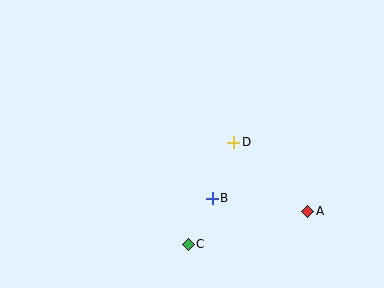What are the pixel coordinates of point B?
Point B is at (212, 198).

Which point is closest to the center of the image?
Point D at (234, 142) is closest to the center.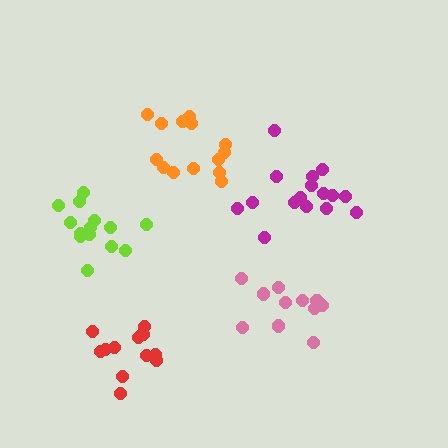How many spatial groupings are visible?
There are 5 spatial groupings.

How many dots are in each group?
Group 1: 16 dots, Group 2: 13 dots, Group 3: 12 dots, Group 4: 14 dots, Group 5: 14 dots (69 total).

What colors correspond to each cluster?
The clusters are colored: magenta, red, pink, orange, lime.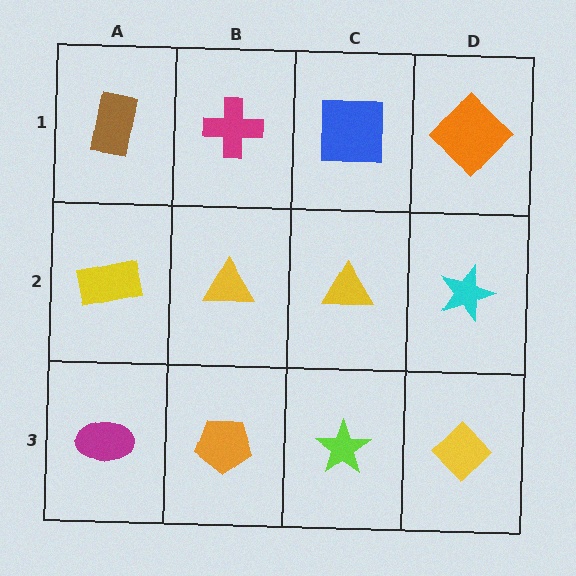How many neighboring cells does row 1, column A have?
2.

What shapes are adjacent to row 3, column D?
A cyan star (row 2, column D), a lime star (row 3, column C).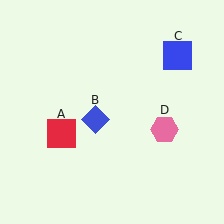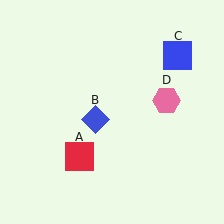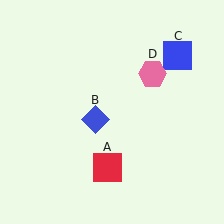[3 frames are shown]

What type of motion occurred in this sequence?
The red square (object A), pink hexagon (object D) rotated counterclockwise around the center of the scene.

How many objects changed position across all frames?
2 objects changed position: red square (object A), pink hexagon (object D).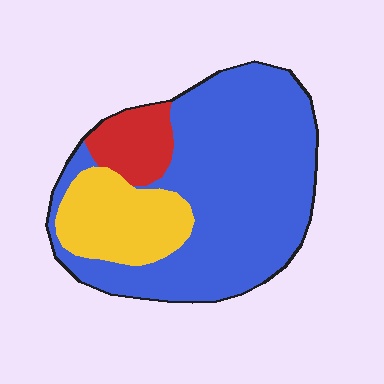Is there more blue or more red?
Blue.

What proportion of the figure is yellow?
Yellow covers roughly 20% of the figure.